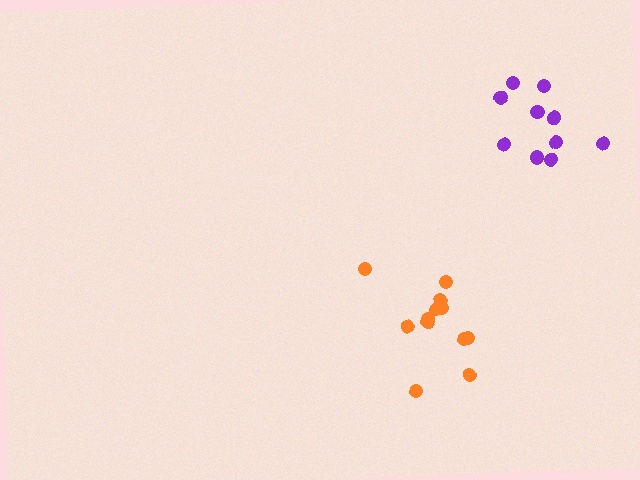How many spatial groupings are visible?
There are 2 spatial groupings.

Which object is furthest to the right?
The purple cluster is rightmost.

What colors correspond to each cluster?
The clusters are colored: purple, orange.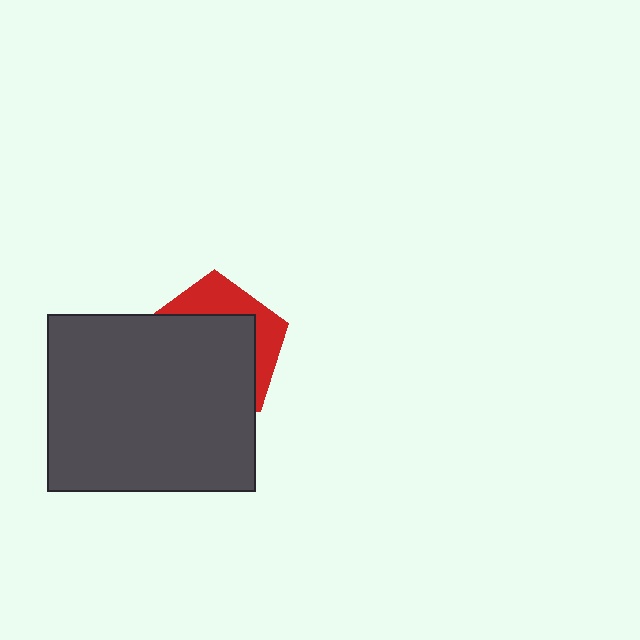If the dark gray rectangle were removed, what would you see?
You would see the complete red pentagon.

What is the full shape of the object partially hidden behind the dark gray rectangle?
The partially hidden object is a red pentagon.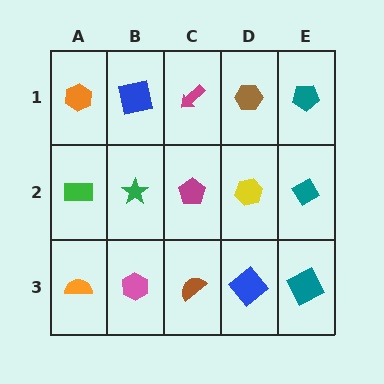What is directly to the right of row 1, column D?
A teal pentagon.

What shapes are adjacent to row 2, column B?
A blue square (row 1, column B), a pink hexagon (row 3, column B), a green rectangle (row 2, column A), a magenta pentagon (row 2, column C).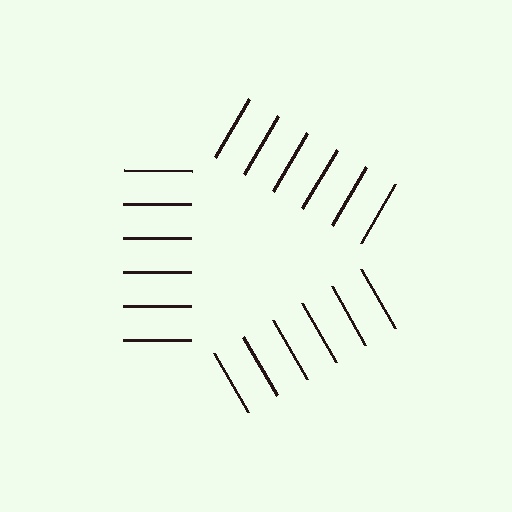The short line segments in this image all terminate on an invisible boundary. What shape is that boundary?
An illusory triangle — the line segments terminate on its edges but no continuous stroke is drawn.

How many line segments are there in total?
18 — 6 along each of the 3 edges.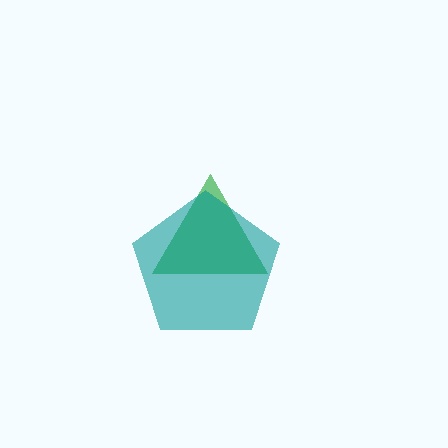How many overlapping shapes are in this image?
There are 2 overlapping shapes in the image.